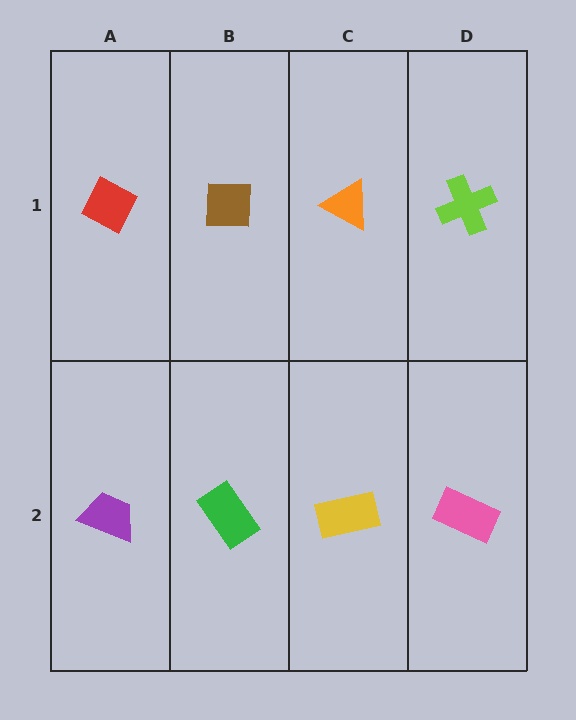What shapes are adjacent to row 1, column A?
A purple trapezoid (row 2, column A), a brown square (row 1, column B).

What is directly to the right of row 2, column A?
A green rectangle.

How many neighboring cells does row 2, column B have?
3.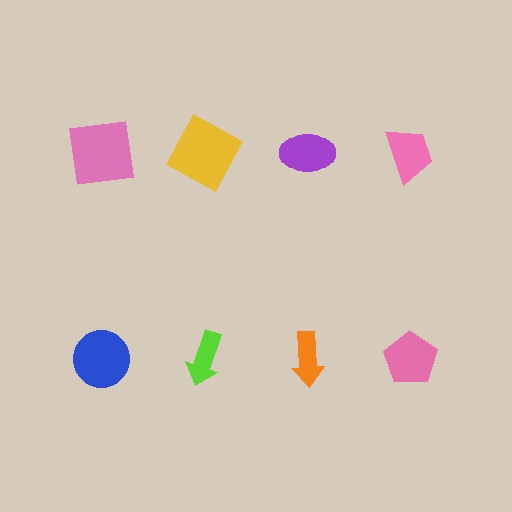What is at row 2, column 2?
A lime arrow.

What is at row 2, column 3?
An orange arrow.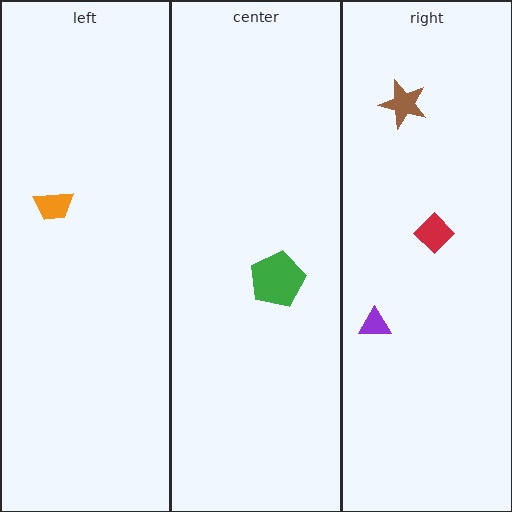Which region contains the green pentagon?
The center region.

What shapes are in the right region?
The brown star, the red diamond, the purple triangle.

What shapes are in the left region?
The orange trapezoid.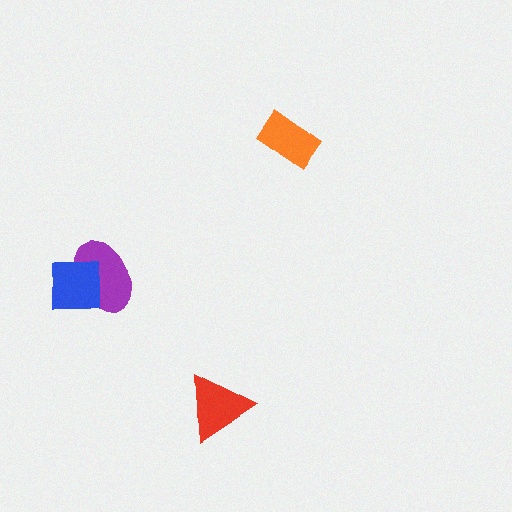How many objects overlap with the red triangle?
0 objects overlap with the red triangle.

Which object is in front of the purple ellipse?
The blue square is in front of the purple ellipse.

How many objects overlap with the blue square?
1 object overlaps with the blue square.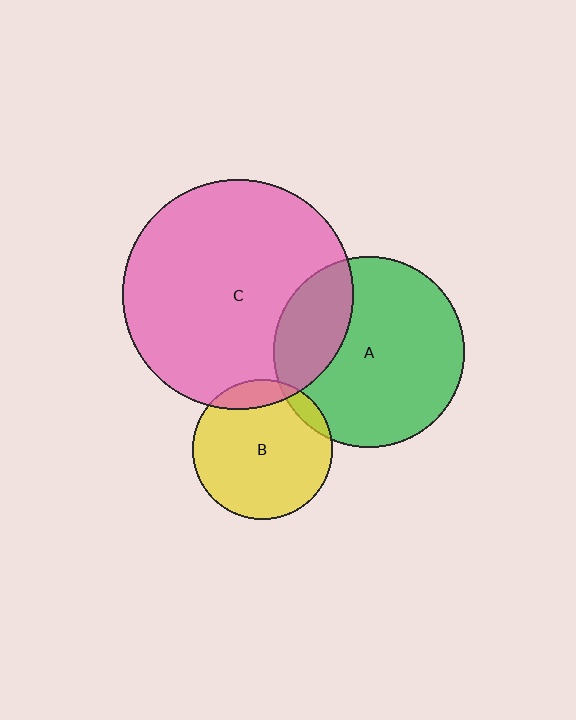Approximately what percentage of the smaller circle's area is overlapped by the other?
Approximately 25%.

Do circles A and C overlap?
Yes.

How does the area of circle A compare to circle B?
Approximately 1.8 times.